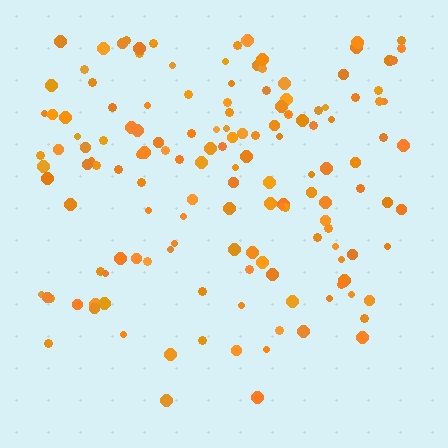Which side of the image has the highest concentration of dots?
The top.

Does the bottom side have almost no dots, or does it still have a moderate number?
Still a moderate number, just noticeably fewer than the top.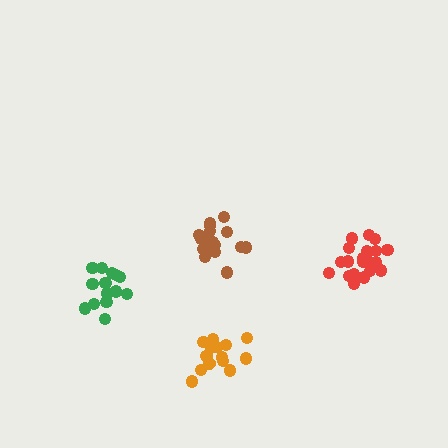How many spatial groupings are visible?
There are 4 spatial groupings.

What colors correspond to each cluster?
The clusters are colored: red, green, brown, orange.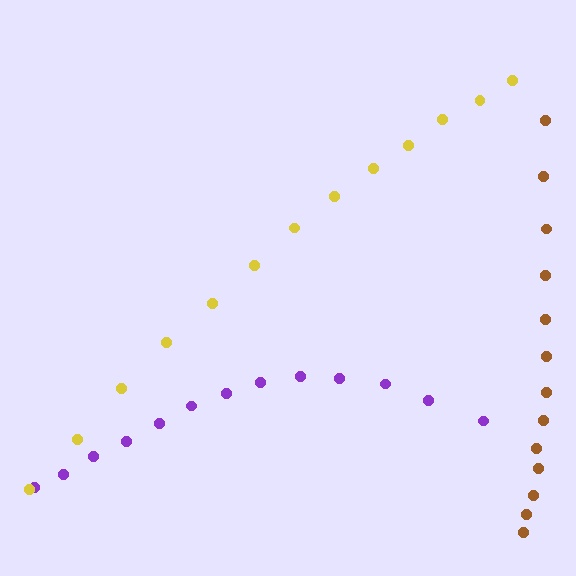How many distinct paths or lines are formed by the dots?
There are 3 distinct paths.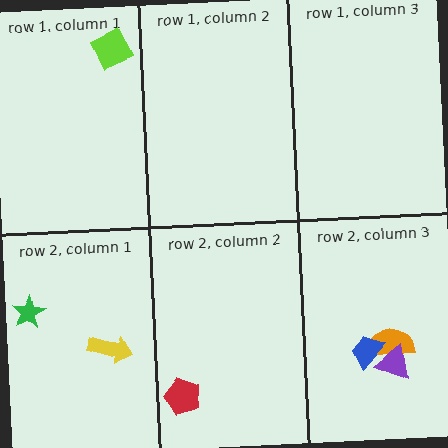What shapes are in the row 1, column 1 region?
The lime diamond.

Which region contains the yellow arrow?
The row 2, column 1 region.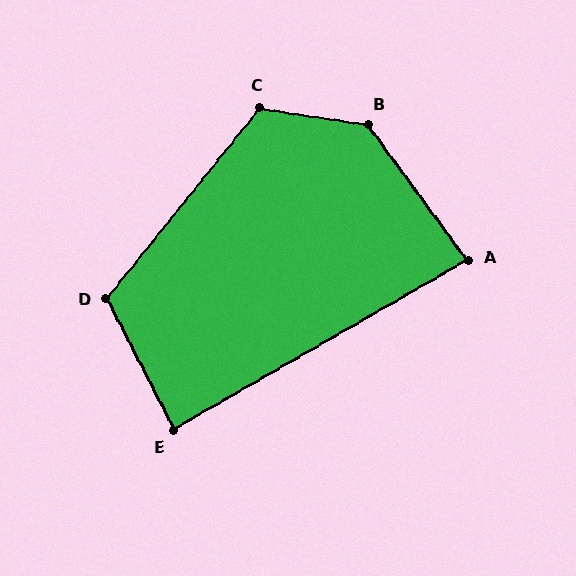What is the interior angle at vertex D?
Approximately 114 degrees (obtuse).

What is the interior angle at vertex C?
Approximately 120 degrees (obtuse).